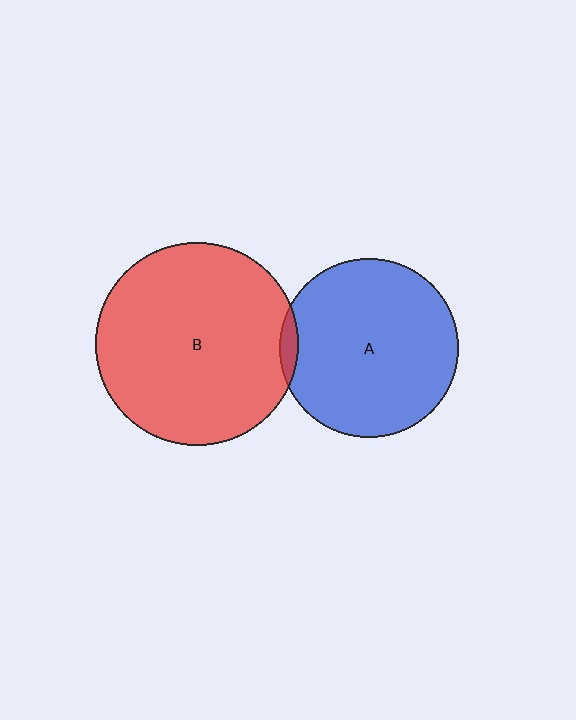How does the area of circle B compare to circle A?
Approximately 1.3 times.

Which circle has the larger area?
Circle B (red).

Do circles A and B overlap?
Yes.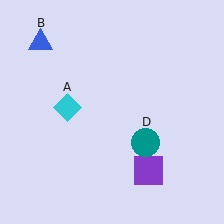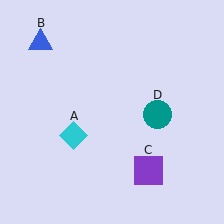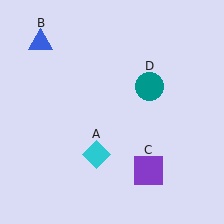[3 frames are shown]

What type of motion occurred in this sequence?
The cyan diamond (object A), teal circle (object D) rotated counterclockwise around the center of the scene.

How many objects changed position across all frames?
2 objects changed position: cyan diamond (object A), teal circle (object D).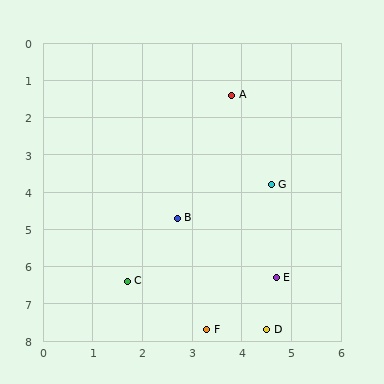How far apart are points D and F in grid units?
Points D and F are about 1.2 grid units apart.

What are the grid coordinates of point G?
Point G is at approximately (4.6, 3.8).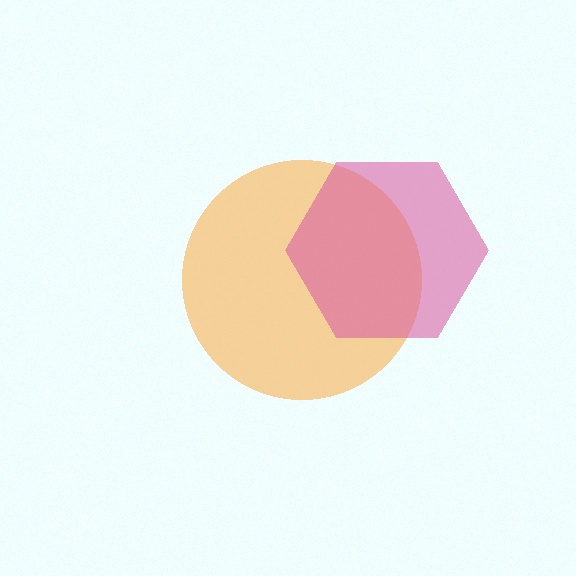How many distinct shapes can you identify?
There are 2 distinct shapes: an orange circle, a pink hexagon.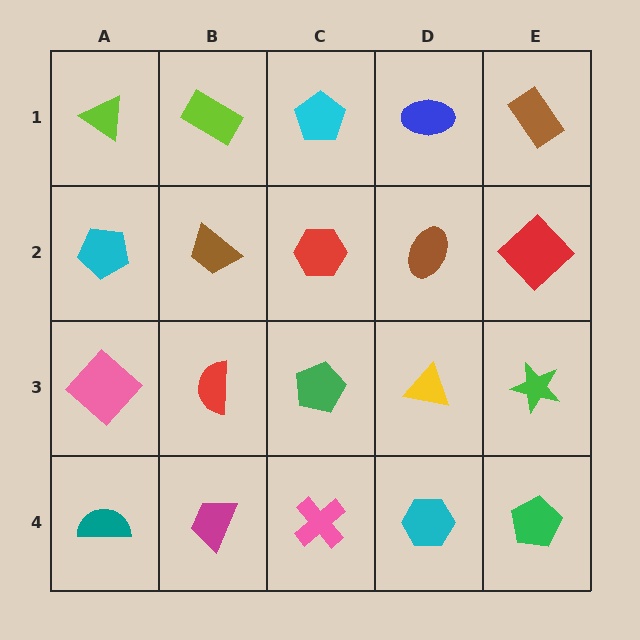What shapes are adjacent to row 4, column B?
A red semicircle (row 3, column B), a teal semicircle (row 4, column A), a pink cross (row 4, column C).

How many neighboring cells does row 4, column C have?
3.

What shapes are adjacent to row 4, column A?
A pink diamond (row 3, column A), a magenta trapezoid (row 4, column B).